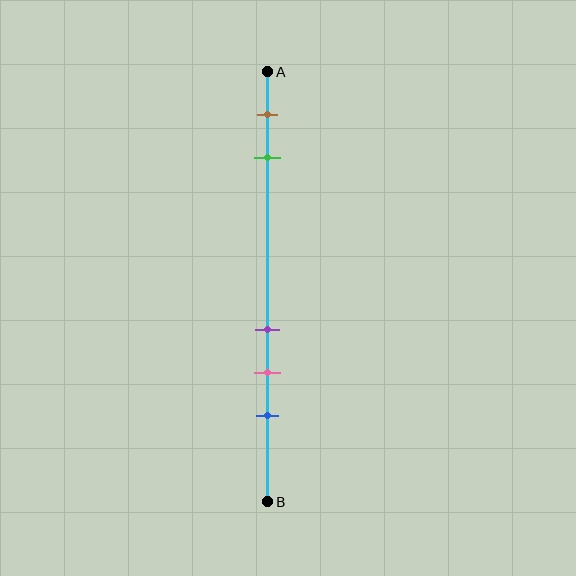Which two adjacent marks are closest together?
The purple and pink marks are the closest adjacent pair.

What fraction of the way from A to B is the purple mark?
The purple mark is approximately 60% (0.6) of the way from A to B.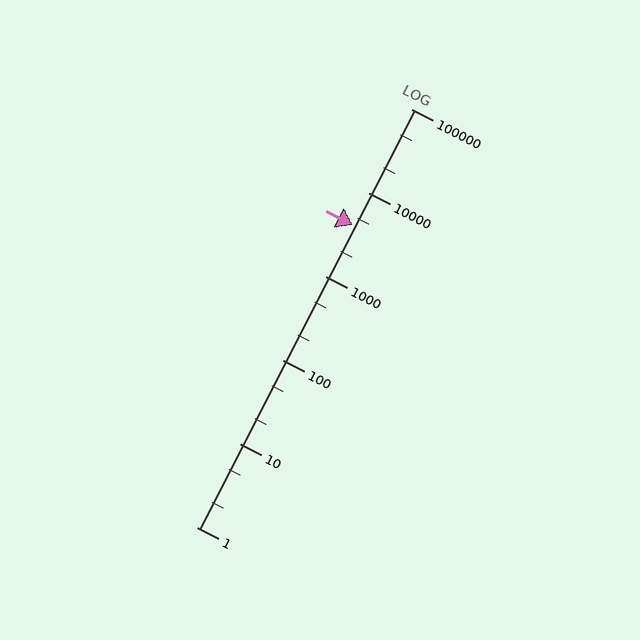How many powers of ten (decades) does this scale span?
The scale spans 5 decades, from 1 to 100000.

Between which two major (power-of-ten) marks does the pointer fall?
The pointer is between 1000 and 10000.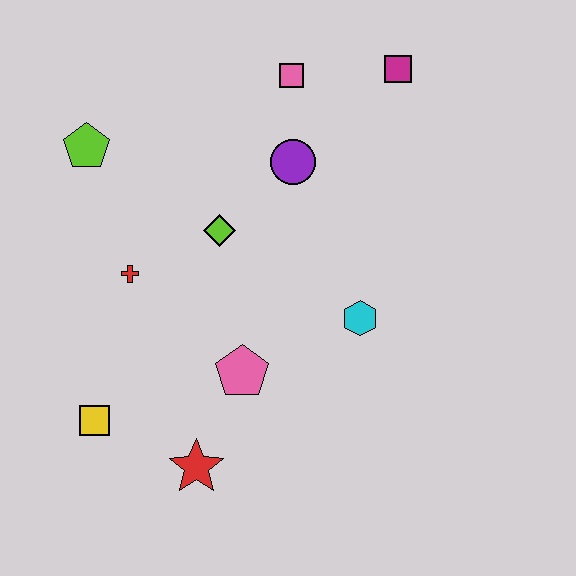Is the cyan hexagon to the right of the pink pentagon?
Yes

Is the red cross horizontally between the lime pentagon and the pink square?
Yes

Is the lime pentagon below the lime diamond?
No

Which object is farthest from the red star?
The magenta square is farthest from the red star.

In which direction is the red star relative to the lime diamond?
The red star is below the lime diamond.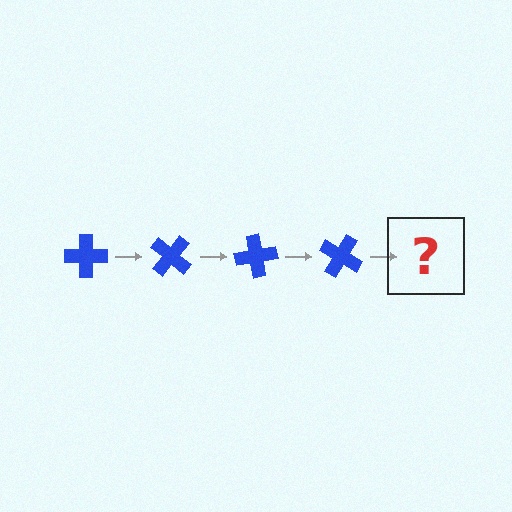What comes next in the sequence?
The next element should be a blue cross rotated 160 degrees.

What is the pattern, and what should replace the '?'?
The pattern is that the cross rotates 40 degrees each step. The '?' should be a blue cross rotated 160 degrees.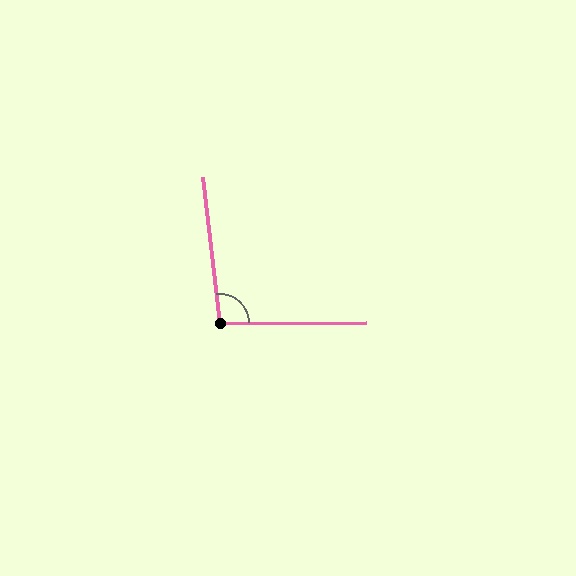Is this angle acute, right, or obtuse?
It is obtuse.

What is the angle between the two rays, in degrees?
Approximately 96 degrees.